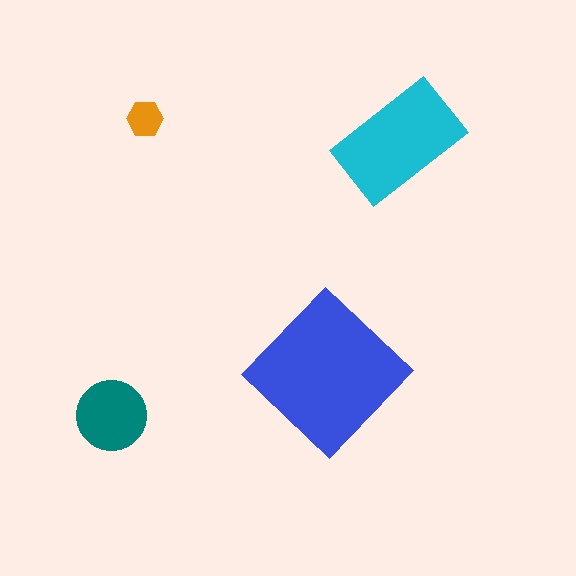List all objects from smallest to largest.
The orange hexagon, the teal circle, the cyan rectangle, the blue diamond.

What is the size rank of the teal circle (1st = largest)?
3rd.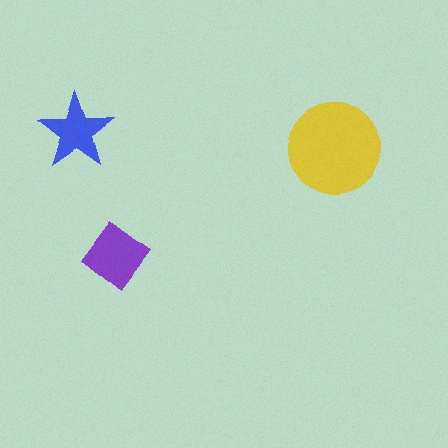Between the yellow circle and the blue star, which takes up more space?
The yellow circle.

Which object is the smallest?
The blue star.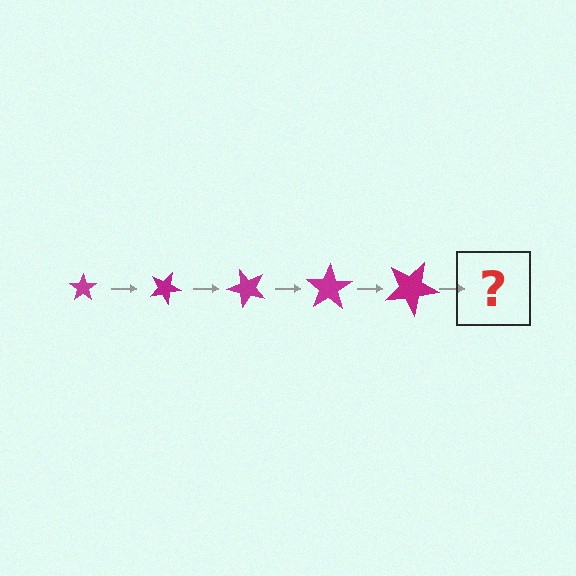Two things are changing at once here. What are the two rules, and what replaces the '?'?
The two rules are that the star grows larger each step and it rotates 25 degrees each step. The '?' should be a star, larger than the previous one and rotated 125 degrees from the start.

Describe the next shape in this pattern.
It should be a star, larger than the previous one and rotated 125 degrees from the start.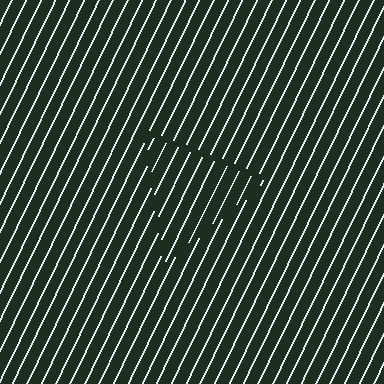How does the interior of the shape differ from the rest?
The interior of the shape contains the same grating, shifted by half a period — the contour is defined by the phase discontinuity where line-ends from the inner and outer gratings abut.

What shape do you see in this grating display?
An illusory triangle. The interior of the shape contains the same grating, shifted by half a period — the contour is defined by the phase discontinuity where line-ends from the inner and outer gratings abut.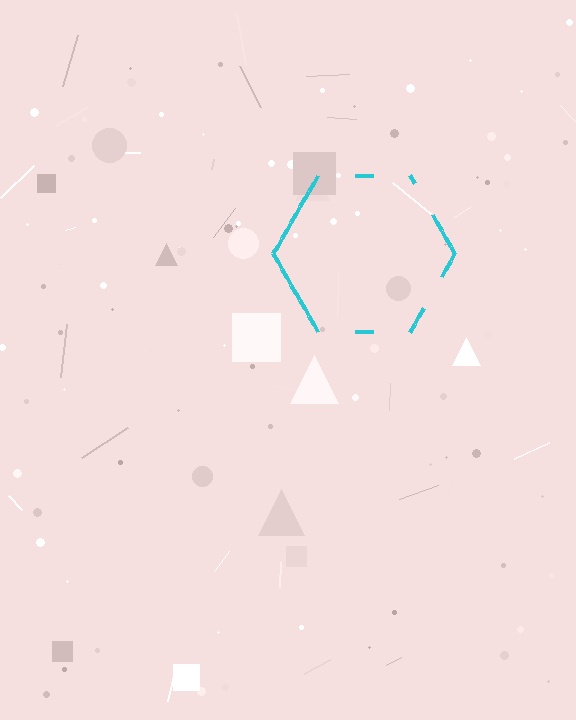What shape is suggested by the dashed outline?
The dashed outline suggests a hexagon.